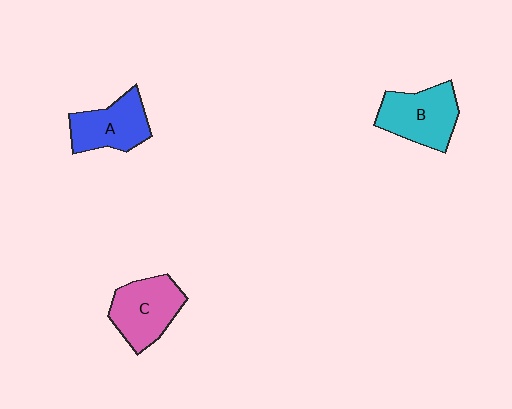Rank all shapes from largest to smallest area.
From largest to smallest: C (pink), B (cyan), A (blue).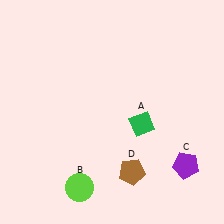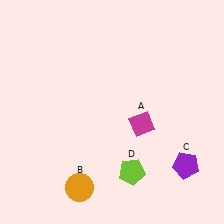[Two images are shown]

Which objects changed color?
A changed from green to magenta. B changed from lime to orange. D changed from brown to lime.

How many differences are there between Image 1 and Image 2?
There are 3 differences between the two images.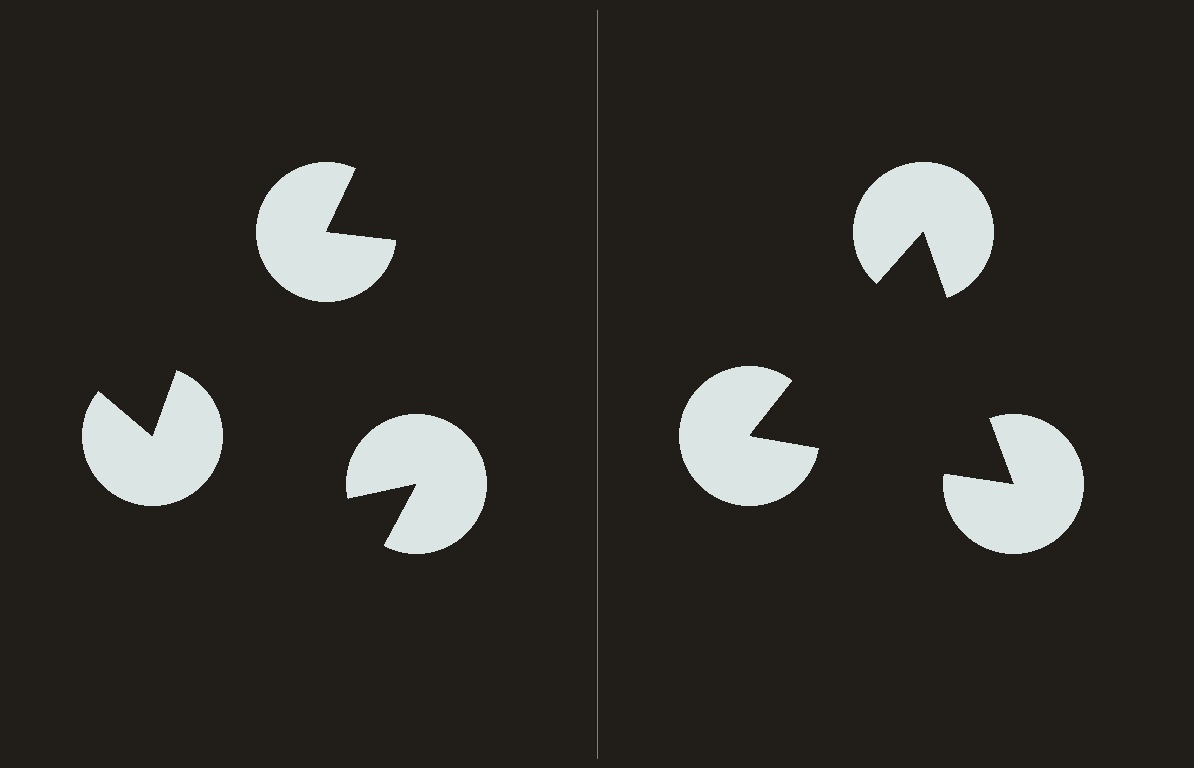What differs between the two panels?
The pac-man discs are positioned identically on both sides; only the wedge orientations differ. On the right they align to a triangle; on the left they are misaligned.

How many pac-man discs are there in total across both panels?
6 — 3 on each side.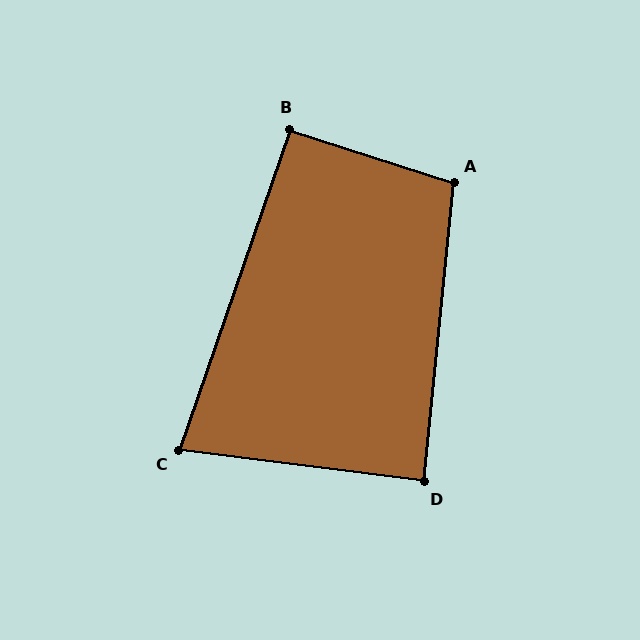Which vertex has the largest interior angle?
A, at approximately 102 degrees.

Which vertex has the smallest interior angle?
C, at approximately 78 degrees.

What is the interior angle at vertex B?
Approximately 92 degrees (approximately right).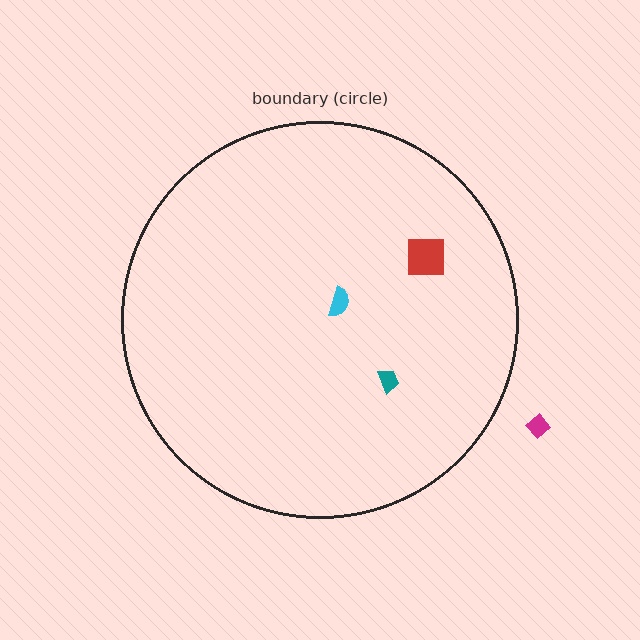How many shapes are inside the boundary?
3 inside, 1 outside.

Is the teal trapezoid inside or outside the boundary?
Inside.